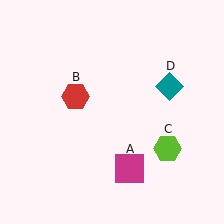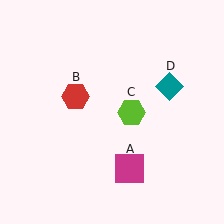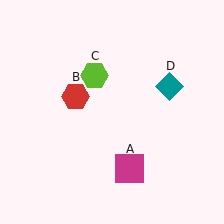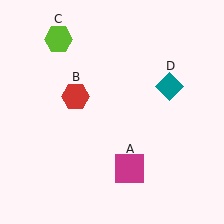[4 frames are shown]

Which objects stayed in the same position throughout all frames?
Magenta square (object A) and red hexagon (object B) and teal diamond (object D) remained stationary.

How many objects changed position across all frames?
1 object changed position: lime hexagon (object C).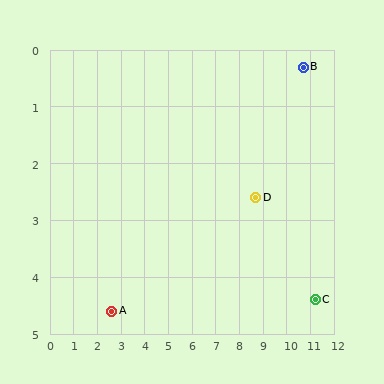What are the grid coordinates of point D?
Point D is at approximately (8.7, 2.6).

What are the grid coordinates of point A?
Point A is at approximately (2.6, 4.6).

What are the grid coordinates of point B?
Point B is at approximately (10.7, 0.3).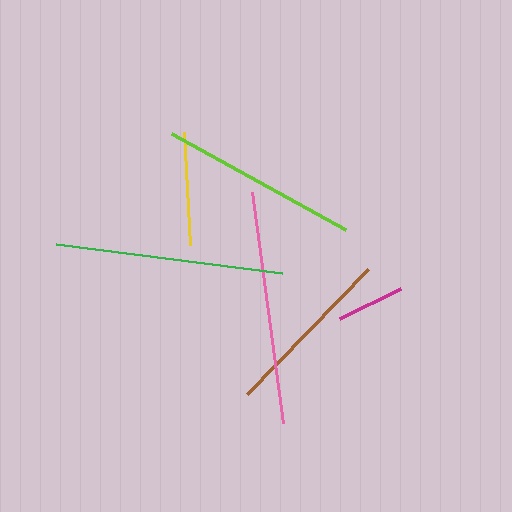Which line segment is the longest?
The pink line is the longest at approximately 233 pixels.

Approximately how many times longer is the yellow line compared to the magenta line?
The yellow line is approximately 1.7 times the length of the magenta line.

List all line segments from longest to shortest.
From longest to shortest: pink, green, lime, brown, yellow, magenta.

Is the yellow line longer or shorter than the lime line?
The lime line is longer than the yellow line.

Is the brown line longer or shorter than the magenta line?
The brown line is longer than the magenta line.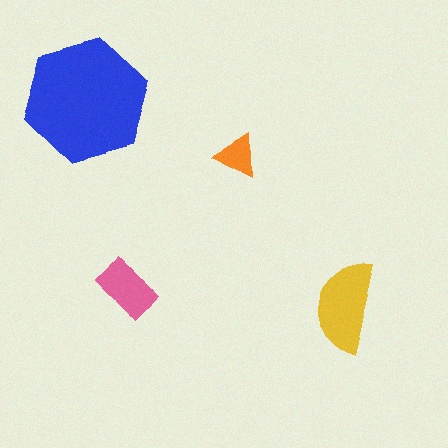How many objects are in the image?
There are 4 objects in the image.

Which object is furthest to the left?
The blue hexagon is leftmost.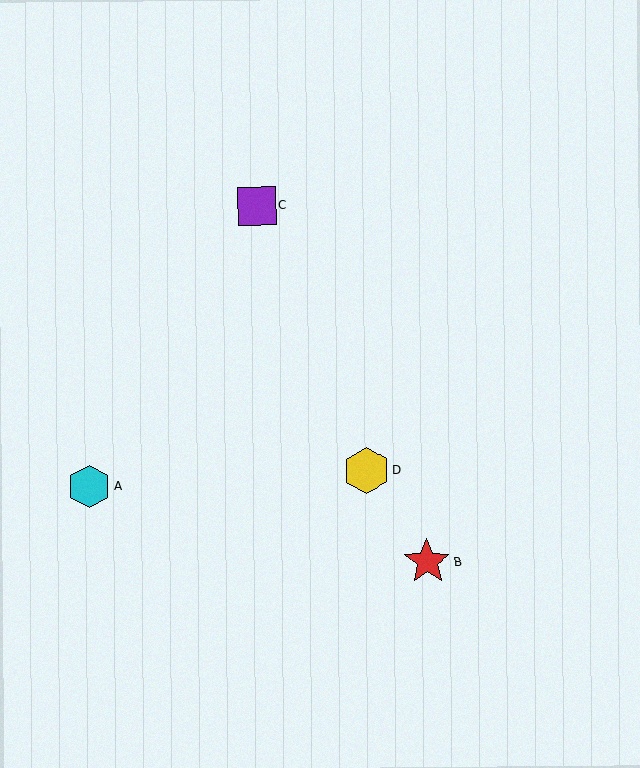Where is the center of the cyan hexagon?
The center of the cyan hexagon is at (89, 486).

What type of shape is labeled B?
Shape B is a red star.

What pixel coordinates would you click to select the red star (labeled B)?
Click at (427, 562) to select the red star B.